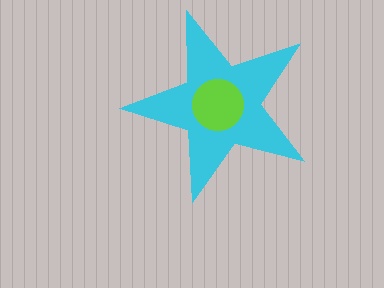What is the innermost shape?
The lime circle.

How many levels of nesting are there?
2.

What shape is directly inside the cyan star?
The lime circle.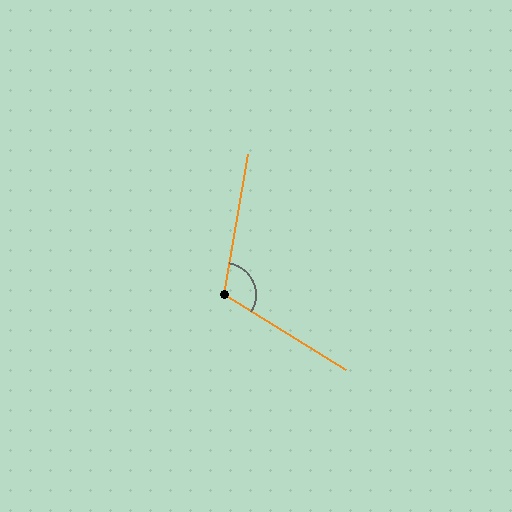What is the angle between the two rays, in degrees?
Approximately 112 degrees.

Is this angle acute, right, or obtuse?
It is obtuse.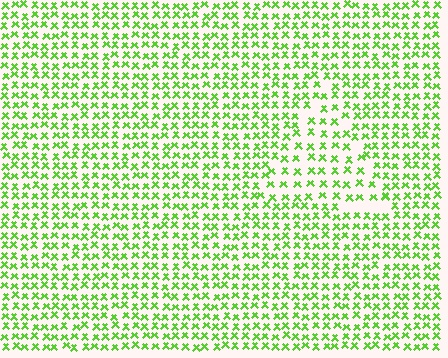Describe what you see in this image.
The image contains small lime elements arranged at two different densities. A triangle-shaped region is visible where the elements are less densely packed than the surrounding area.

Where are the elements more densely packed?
The elements are more densely packed outside the triangle boundary.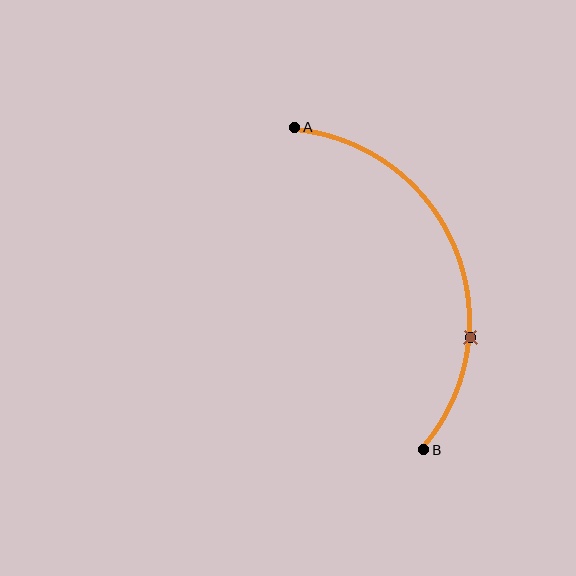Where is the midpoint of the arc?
The arc midpoint is the point on the curve farthest from the straight line joining A and B. It sits to the right of that line.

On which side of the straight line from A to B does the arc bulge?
The arc bulges to the right of the straight line connecting A and B.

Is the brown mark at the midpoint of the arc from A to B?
No. The brown mark lies on the arc but is closer to endpoint B. The arc midpoint would be at the point on the curve equidistant along the arc from both A and B.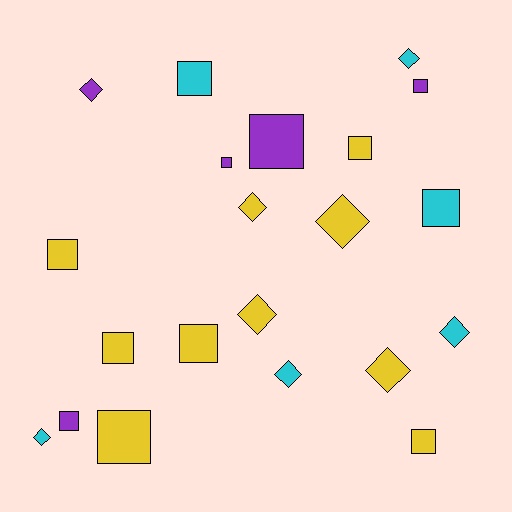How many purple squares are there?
There are 4 purple squares.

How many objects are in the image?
There are 21 objects.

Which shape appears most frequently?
Square, with 12 objects.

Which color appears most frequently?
Yellow, with 10 objects.